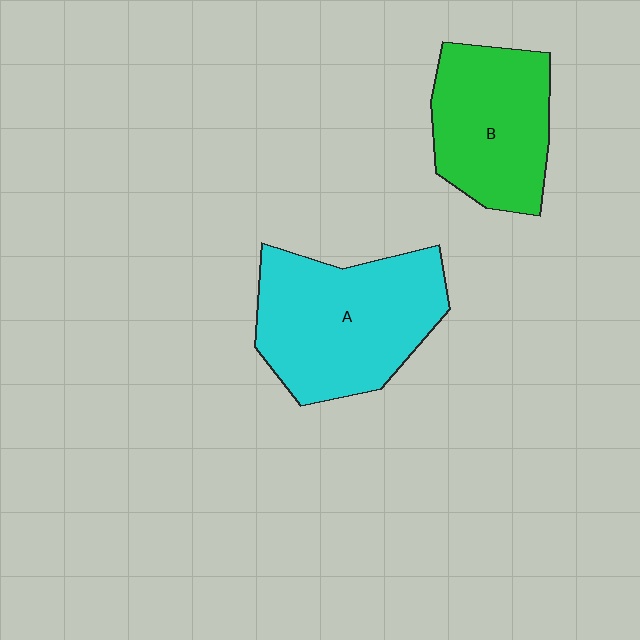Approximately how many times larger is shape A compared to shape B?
Approximately 1.3 times.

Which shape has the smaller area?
Shape B (green).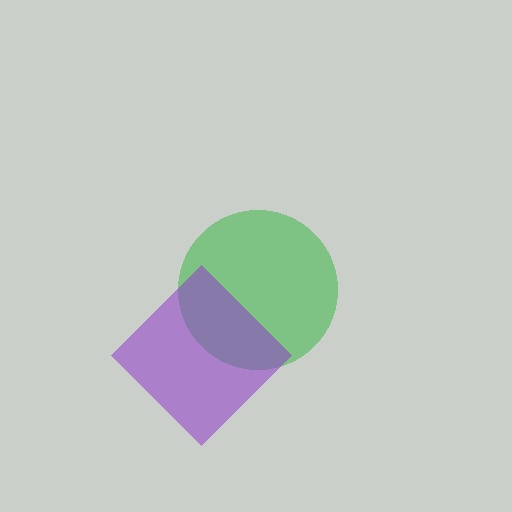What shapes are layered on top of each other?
The layered shapes are: a green circle, a purple diamond.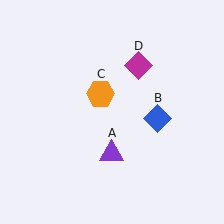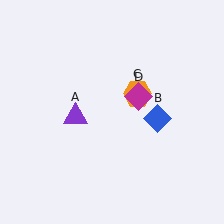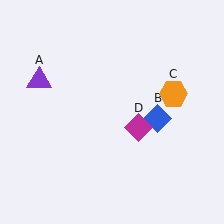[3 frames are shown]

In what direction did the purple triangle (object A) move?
The purple triangle (object A) moved up and to the left.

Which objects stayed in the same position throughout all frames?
Blue diamond (object B) remained stationary.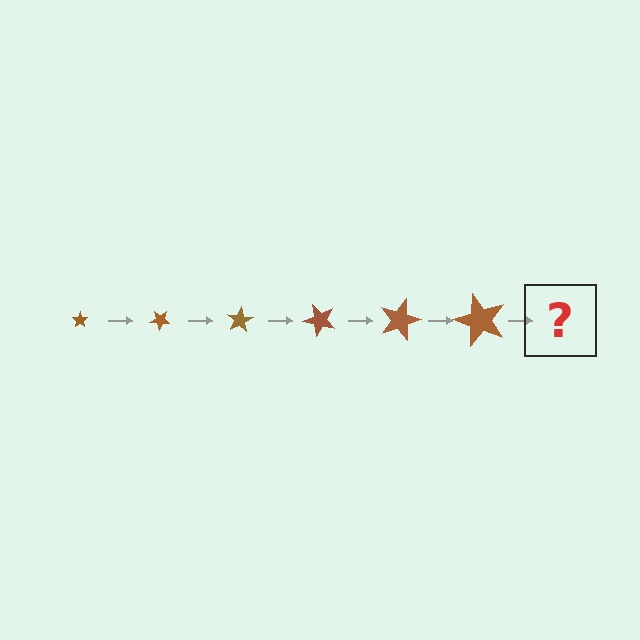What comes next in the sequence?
The next element should be a star, larger than the previous one and rotated 240 degrees from the start.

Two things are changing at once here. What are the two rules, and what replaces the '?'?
The two rules are that the star grows larger each step and it rotates 40 degrees each step. The '?' should be a star, larger than the previous one and rotated 240 degrees from the start.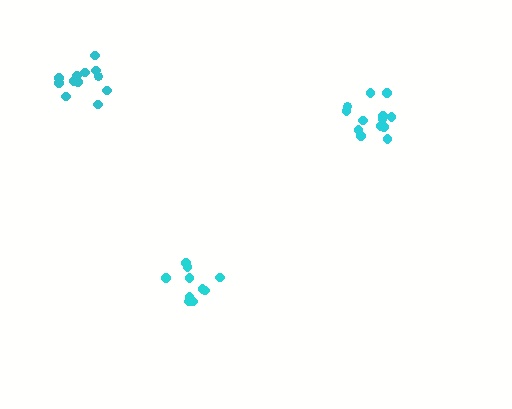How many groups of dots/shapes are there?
There are 3 groups.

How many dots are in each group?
Group 1: 13 dots, Group 2: 11 dots, Group 3: 13 dots (37 total).